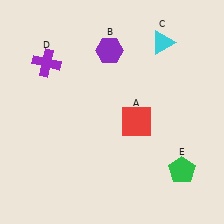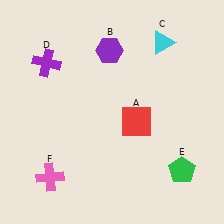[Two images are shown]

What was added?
A pink cross (F) was added in Image 2.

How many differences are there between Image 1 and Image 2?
There is 1 difference between the two images.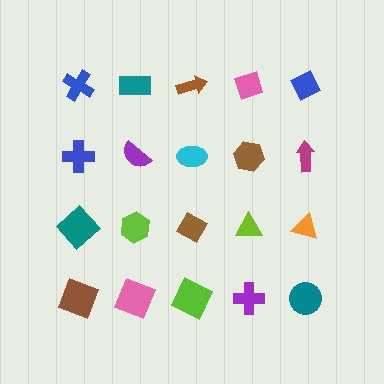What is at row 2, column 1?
A blue cross.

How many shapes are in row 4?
5 shapes.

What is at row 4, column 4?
A purple cross.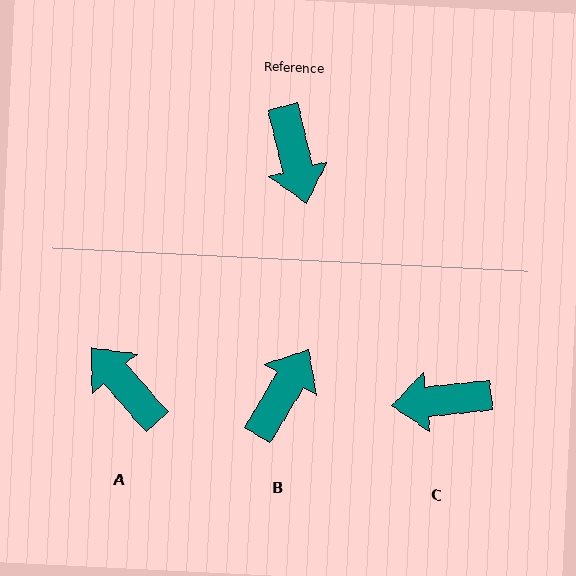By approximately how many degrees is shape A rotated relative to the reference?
Approximately 152 degrees clockwise.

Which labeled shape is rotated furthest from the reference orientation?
A, about 152 degrees away.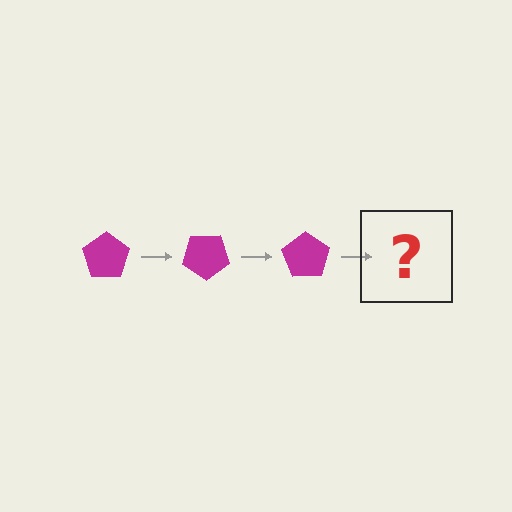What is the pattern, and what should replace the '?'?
The pattern is that the pentagon rotates 35 degrees each step. The '?' should be a magenta pentagon rotated 105 degrees.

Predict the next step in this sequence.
The next step is a magenta pentagon rotated 105 degrees.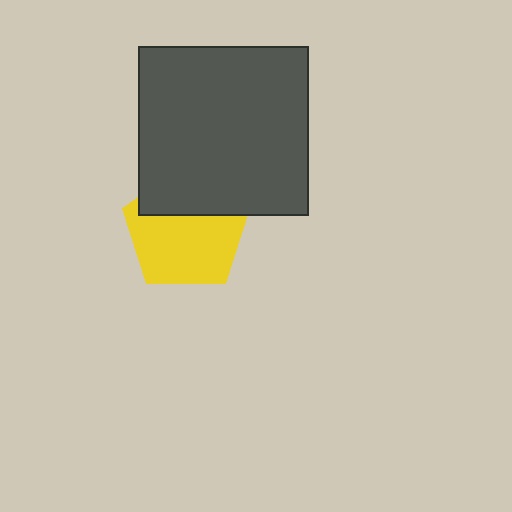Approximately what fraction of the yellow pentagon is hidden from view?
Roughly 34% of the yellow pentagon is hidden behind the dark gray square.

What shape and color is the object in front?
The object in front is a dark gray square.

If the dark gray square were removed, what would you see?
You would see the complete yellow pentagon.